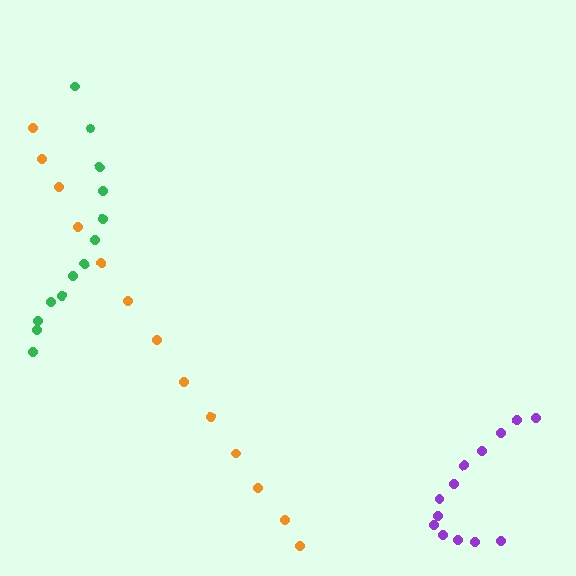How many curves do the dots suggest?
There are 3 distinct paths.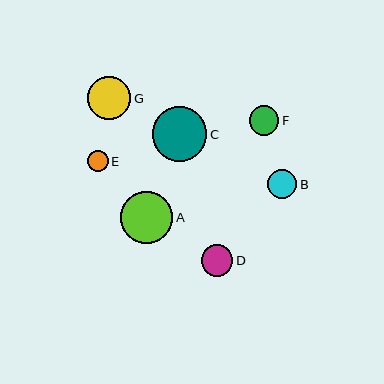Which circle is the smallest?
Circle E is the smallest with a size of approximately 21 pixels.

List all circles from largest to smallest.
From largest to smallest: C, A, G, D, F, B, E.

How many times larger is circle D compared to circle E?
Circle D is approximately 1.5 times the size of circle E.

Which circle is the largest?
Circle C is the largest with a size of approximately 55 pixels.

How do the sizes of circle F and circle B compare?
Circle F and circle B are approximately the same size.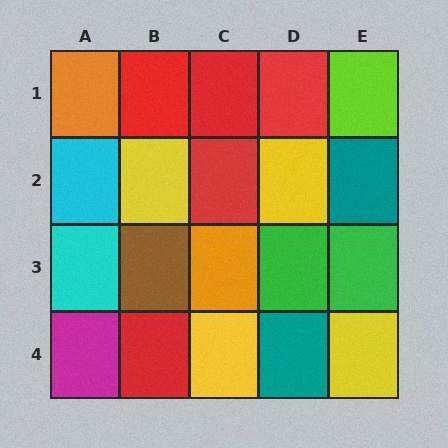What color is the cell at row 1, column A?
Orange.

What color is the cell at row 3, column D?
Green.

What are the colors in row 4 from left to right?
Magenta, red, yellow, teal, yellow.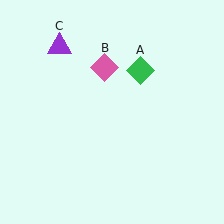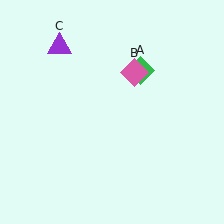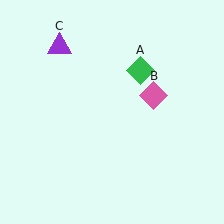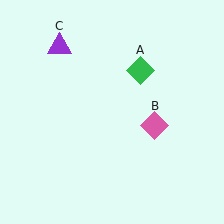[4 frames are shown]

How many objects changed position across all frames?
1 object changed position: pink diamond (object B).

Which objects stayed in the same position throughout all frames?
Green diamond (object A) and purple triangle (object C) remained stationary.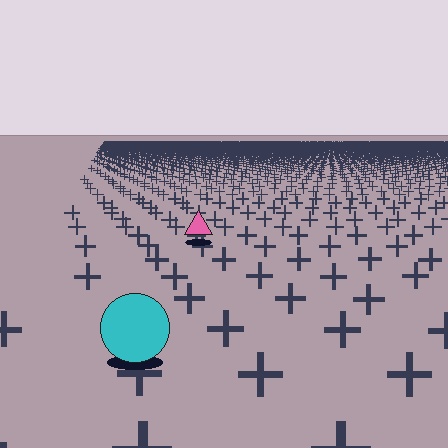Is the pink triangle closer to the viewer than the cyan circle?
No. The cyan circle is closer — you can tell from the texture gradient: the ground texture is coarser near it.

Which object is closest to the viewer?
The cyan circle is closest. The texture marks near it are larger and more spread out.